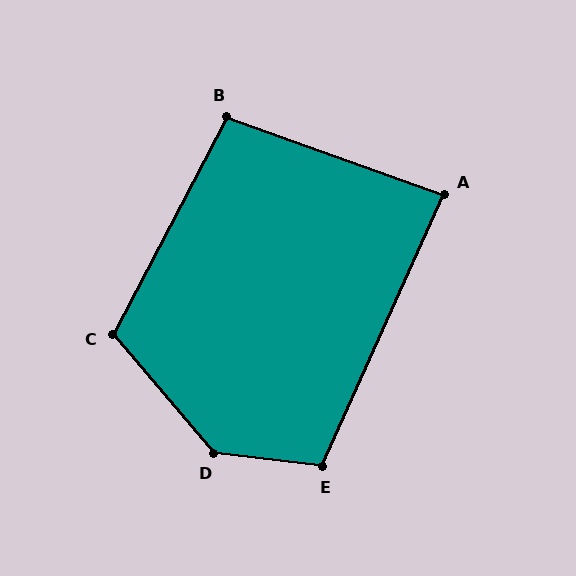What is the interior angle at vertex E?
Approximately 107 degrees (obtuse).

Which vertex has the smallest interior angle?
A, at approximately 86 degrees.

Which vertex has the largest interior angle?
D, at approximately 137 degrees.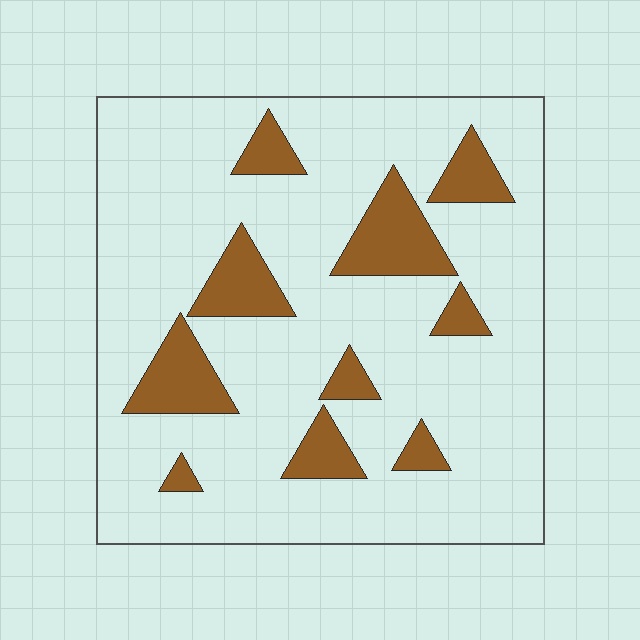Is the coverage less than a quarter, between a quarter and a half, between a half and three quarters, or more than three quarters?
Less than a quarter.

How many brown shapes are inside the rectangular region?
10.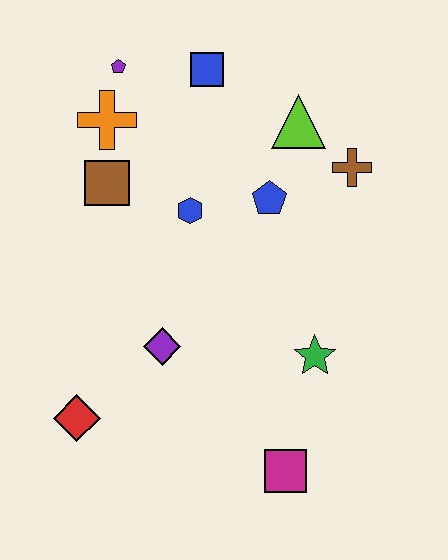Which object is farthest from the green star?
The purple pentagon is farthest from the green star.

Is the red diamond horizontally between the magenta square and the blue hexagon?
No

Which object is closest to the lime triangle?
The brown cross is closest to the lime triangle.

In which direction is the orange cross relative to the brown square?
The orange cross is above the brown square.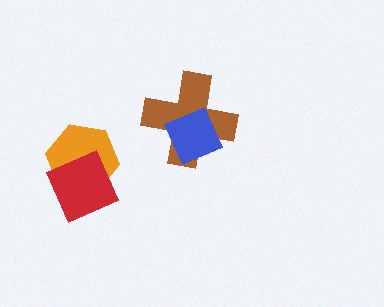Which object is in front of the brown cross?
The blue diamond is in front of the brown cross.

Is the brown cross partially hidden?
Yes, it is partially covered by another shape.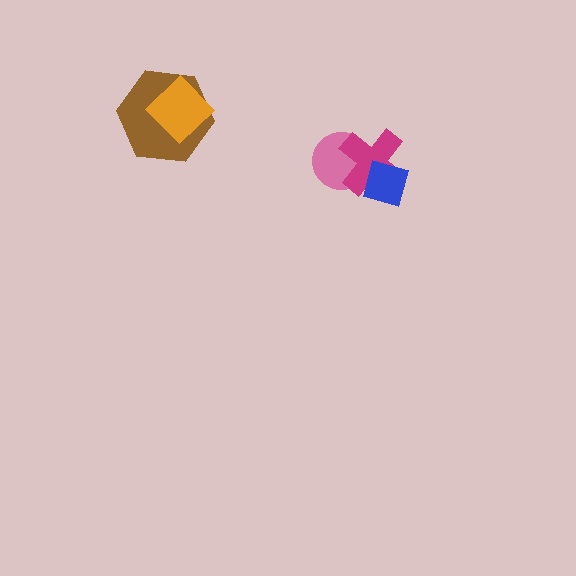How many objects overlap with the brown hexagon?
1 object overlaps with the brown hexagon.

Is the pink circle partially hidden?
Yes, it is partially covered by another shape.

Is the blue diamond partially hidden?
No, no other shape covers it.